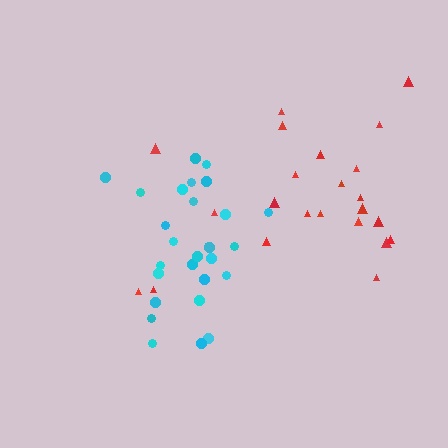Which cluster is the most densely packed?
Cyan.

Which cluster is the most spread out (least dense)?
Red.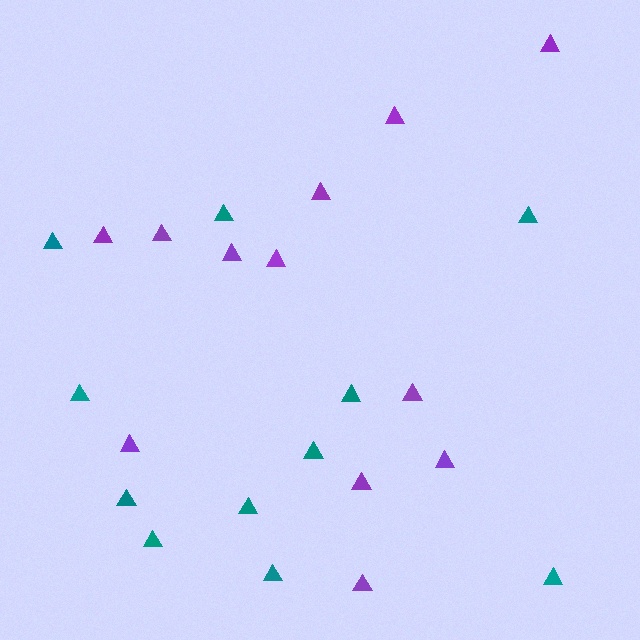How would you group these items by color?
There are 2 groups: one group of teal triangles (11) and one group of purple triangles (12).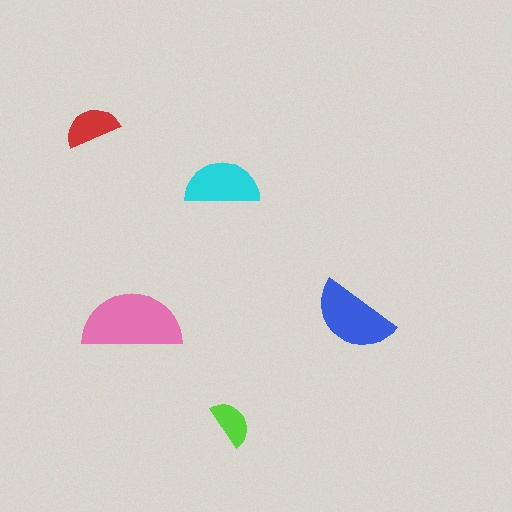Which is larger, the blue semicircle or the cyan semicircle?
The blue one.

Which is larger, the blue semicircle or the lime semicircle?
The blue one.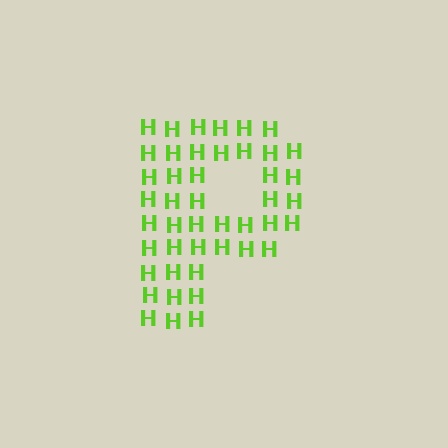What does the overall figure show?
The overall figure shows the letter P.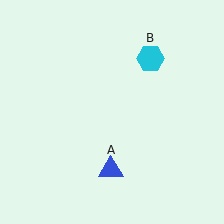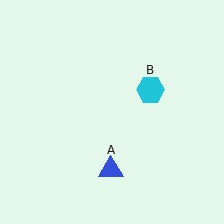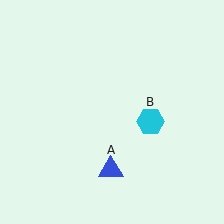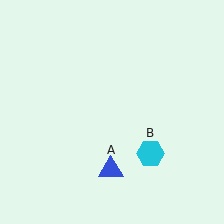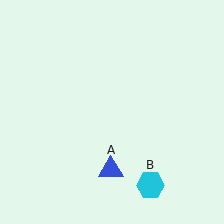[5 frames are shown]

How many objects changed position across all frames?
1 object changed position: cyan hexagon (object B).